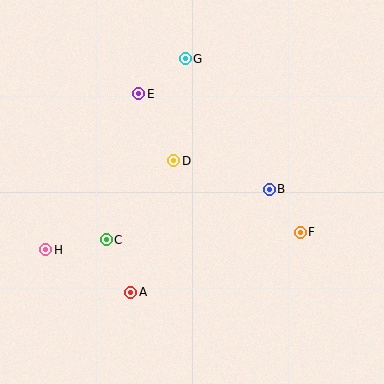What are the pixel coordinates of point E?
Point E is at (139, 94).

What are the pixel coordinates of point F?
Point F is at (300, 232).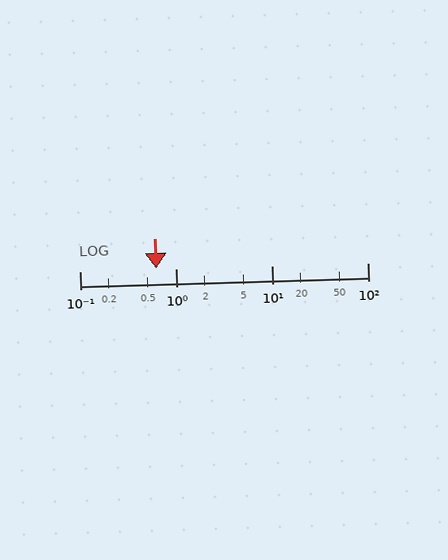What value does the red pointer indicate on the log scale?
The pointer indicates approximately 0.62.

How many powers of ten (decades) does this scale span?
The scale spans 3 decades, from 0.1 to 100.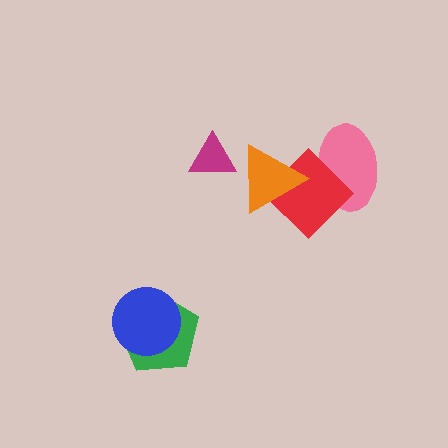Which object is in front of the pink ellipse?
The red diamond is in front of the pink ellipse.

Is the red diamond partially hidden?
Yes, it is partially covered by another shape.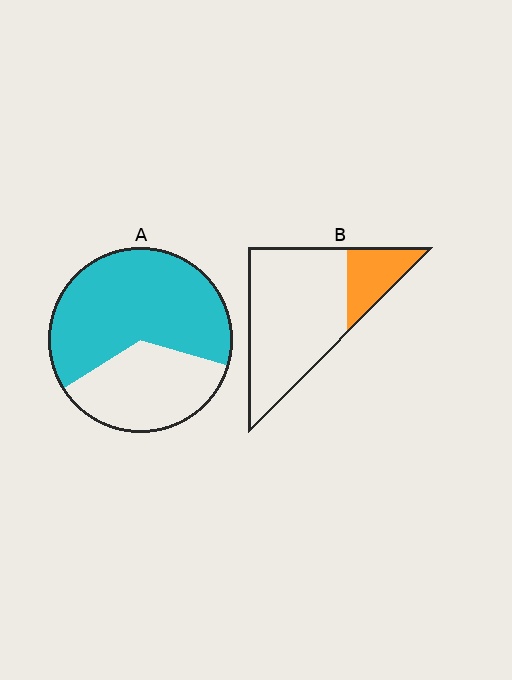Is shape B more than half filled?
No.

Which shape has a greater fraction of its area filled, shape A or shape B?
Shape A.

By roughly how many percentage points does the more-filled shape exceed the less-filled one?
By roughly 40 percentage points (A over B).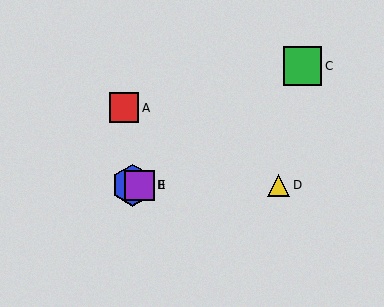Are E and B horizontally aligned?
Yes, both are at y≈185.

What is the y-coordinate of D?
Object D is at y≈185.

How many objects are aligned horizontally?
3 objects (B, D, E) are aligned horizontally.